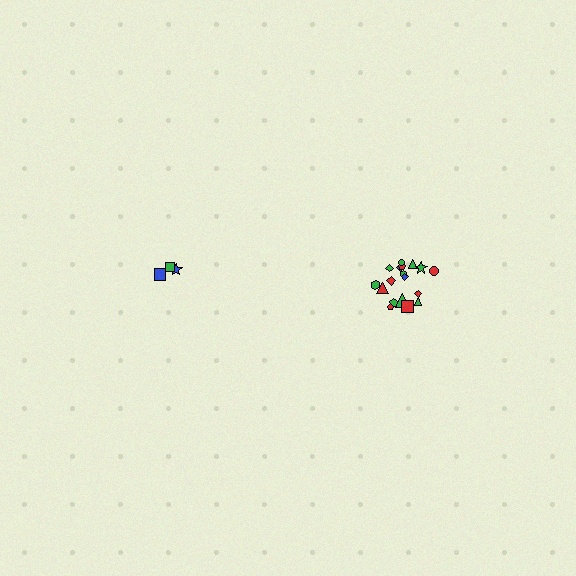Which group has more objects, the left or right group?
The right group.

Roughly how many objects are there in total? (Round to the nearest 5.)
Roughly 20 objects in total.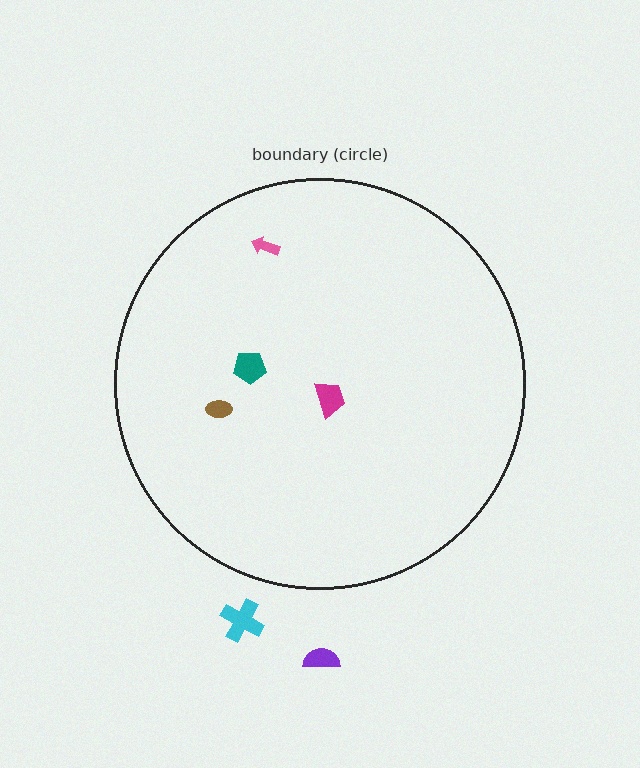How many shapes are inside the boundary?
4 inside, 2 outside.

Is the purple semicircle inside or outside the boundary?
Outside.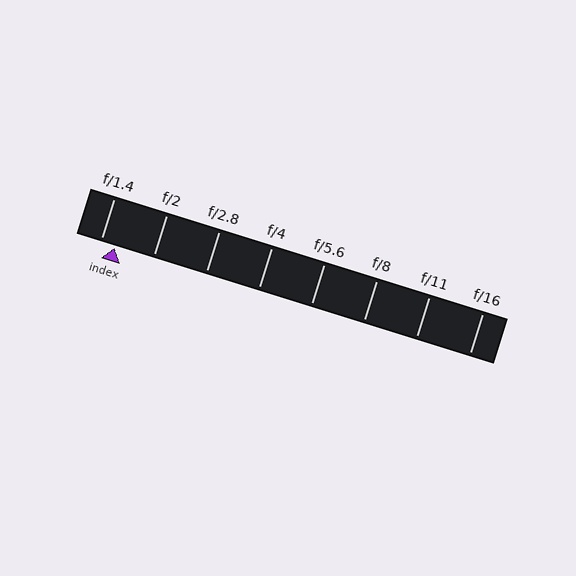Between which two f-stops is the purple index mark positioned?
The index mark is between f/1.4 and f/2.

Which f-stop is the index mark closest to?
The index mark is closest to f/1.4.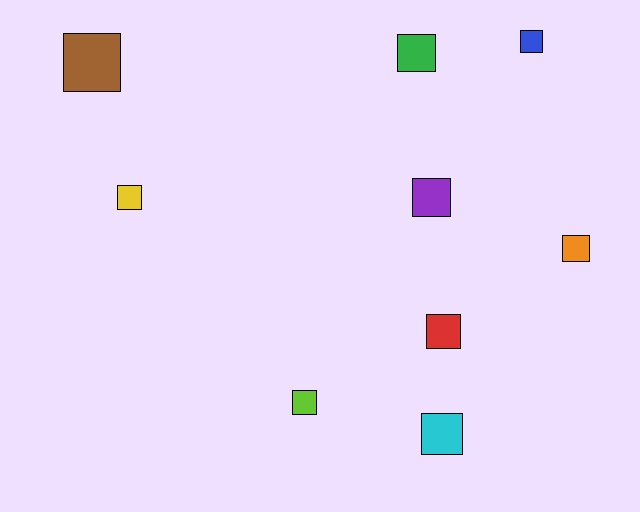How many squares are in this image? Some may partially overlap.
There are 9 squares.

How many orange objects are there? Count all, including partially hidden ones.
There is 1 orange object.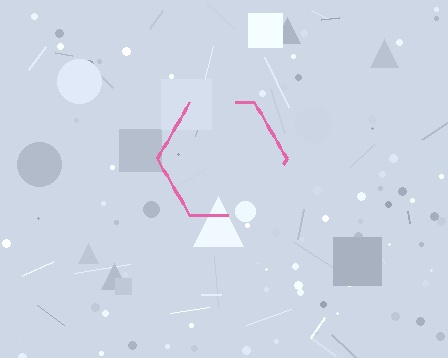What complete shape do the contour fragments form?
The contour fragments form a hexagon.